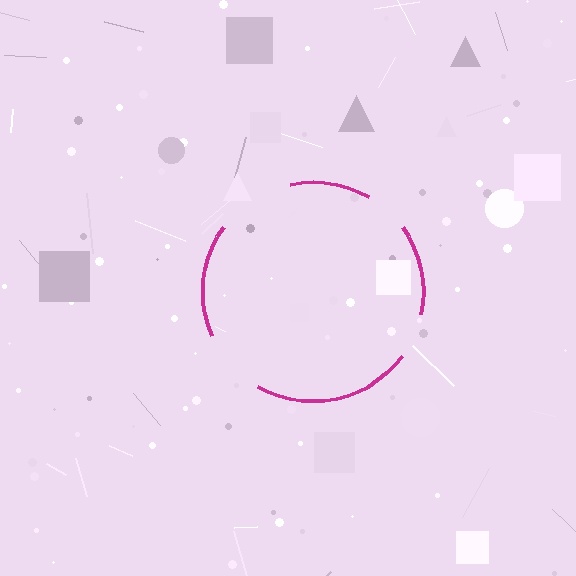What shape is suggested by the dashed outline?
The dashed outline suggests a circle.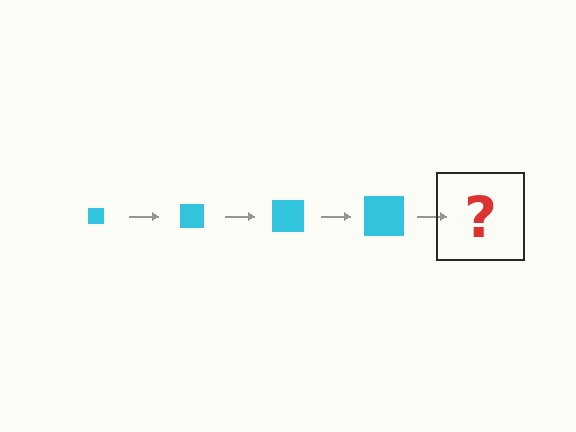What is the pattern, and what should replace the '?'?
The pattern is that the square gets progressively larger each step. The '?' should be a cyan square, larger than the previous one.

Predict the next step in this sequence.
The next step is a cyan square, larger than the previous one.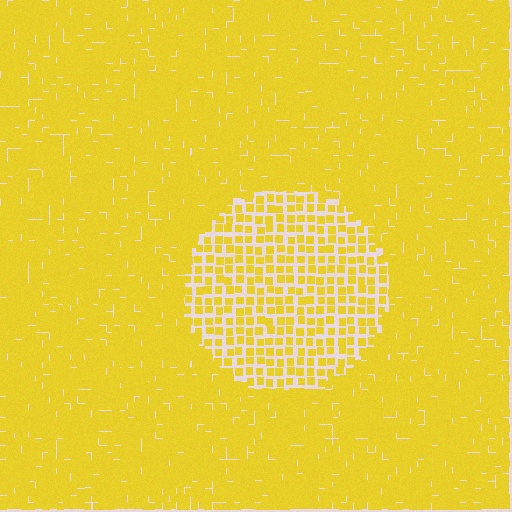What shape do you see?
I see a circle.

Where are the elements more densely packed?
The elements are more densely packed outside the circle boundary.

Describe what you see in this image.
The image contains small yellow elements arranged at two different densities. A circle-shaped region is visible where the elements are less densely packed than the surrounding area.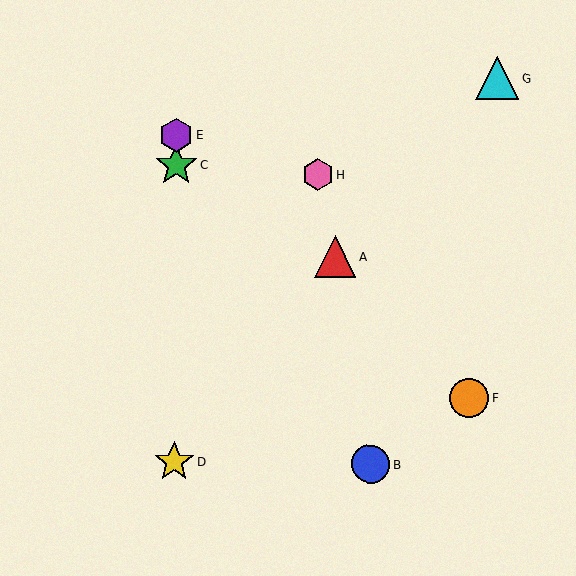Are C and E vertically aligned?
Yes, both are at x≈176.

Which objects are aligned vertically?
Objects C, D, E are aligned vertically.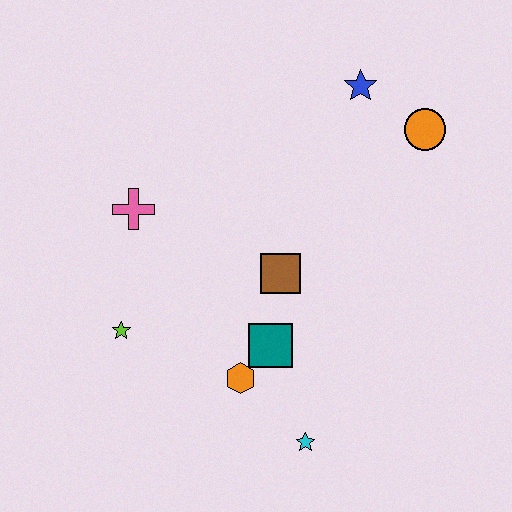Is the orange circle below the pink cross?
No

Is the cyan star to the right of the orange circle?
No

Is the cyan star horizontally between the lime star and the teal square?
No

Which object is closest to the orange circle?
The blue star is closest to the orange circle.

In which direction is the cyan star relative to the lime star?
The cyan star is to the right of the lime star.